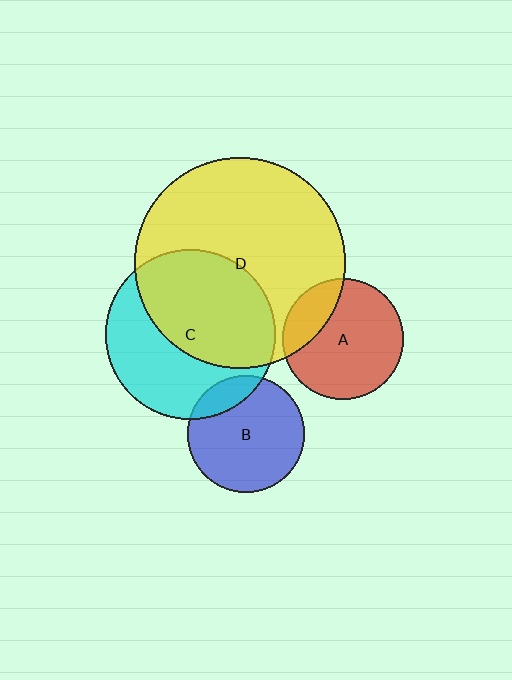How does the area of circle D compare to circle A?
Approximately 3.0 times.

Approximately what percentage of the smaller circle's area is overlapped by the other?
Approximately 15%.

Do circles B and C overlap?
Yes.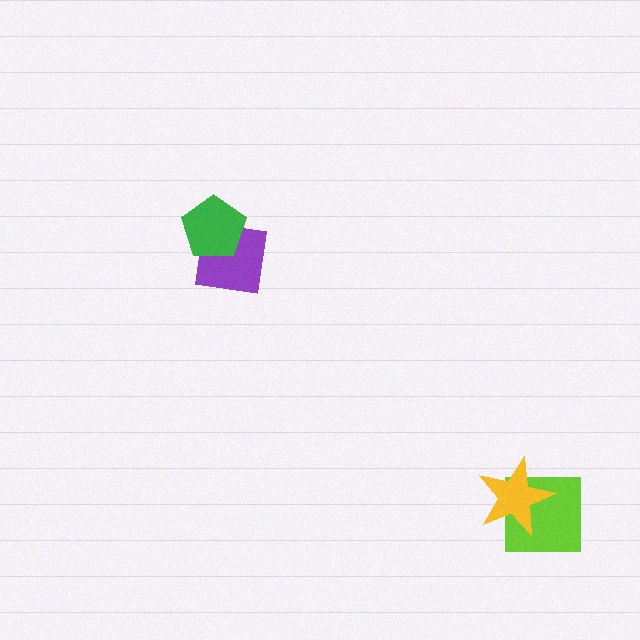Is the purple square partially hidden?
Yes, it is partially covered by another shape.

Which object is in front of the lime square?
The yellow star is in front of the lime square.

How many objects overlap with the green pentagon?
1 object overlaps with the green pentagon.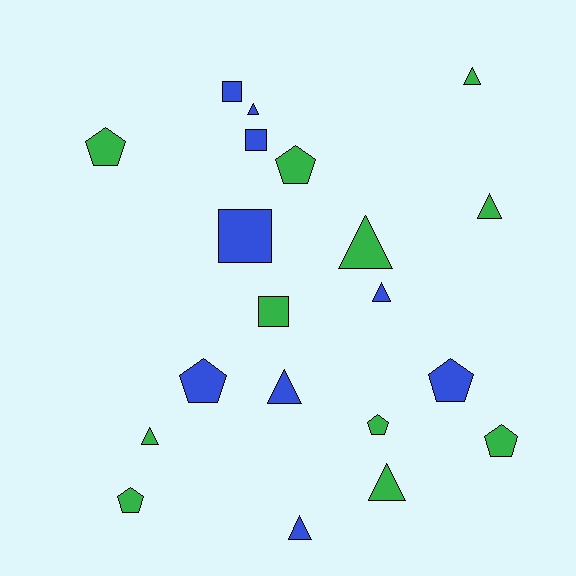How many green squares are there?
There is 1 green square.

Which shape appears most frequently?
Triangle, with 9 objects.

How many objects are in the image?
There are 20 objects.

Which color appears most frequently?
Green, with 11 objects.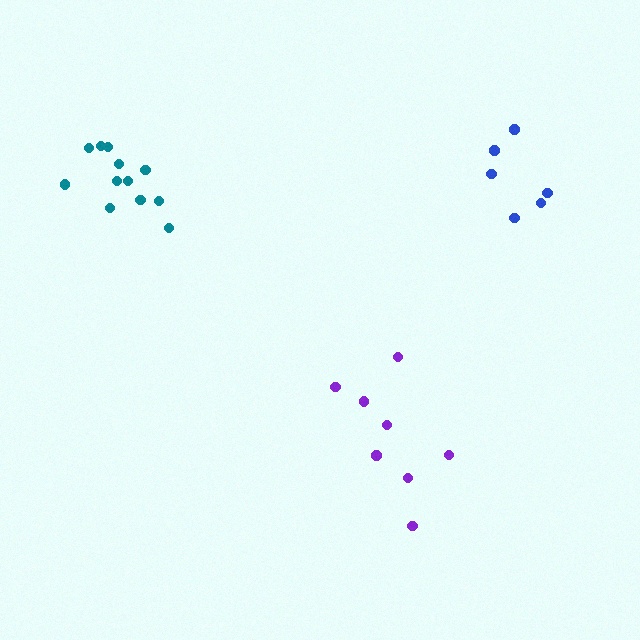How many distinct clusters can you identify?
There are 3 distinct clusters.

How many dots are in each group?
Group 1: 8 dots, Group 2: 12 dots, Group 3: 6 dots (26 total).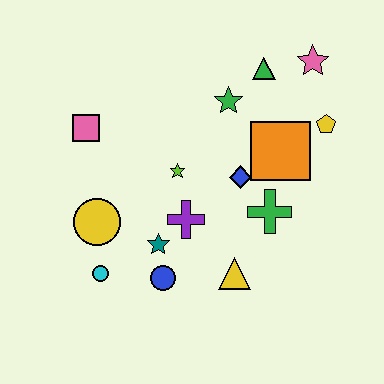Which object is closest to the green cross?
The blue diamond is closest to the green cross.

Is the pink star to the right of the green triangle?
Yes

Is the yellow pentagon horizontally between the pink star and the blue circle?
No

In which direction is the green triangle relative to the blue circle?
The green triangle is above the blue circle.